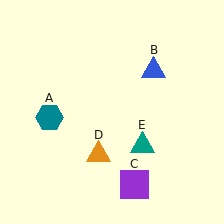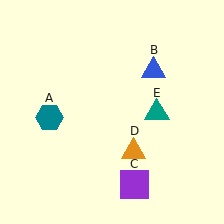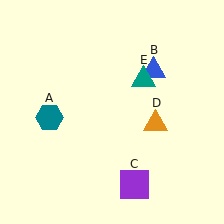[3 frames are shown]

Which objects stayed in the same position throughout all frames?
Teal hexagon (object A) and blue triangle (object B) and purple square (object C) remained stationary.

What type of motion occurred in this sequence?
The orange triangle (object D), teal triangle (object E) rotated counterclockwise around the center of the scene.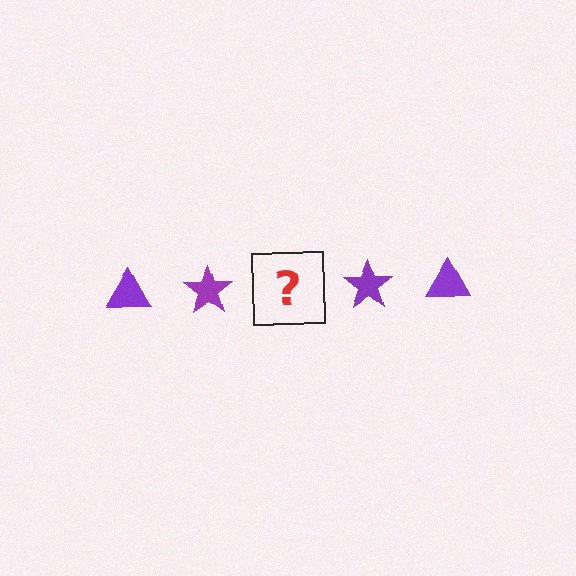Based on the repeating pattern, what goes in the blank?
The blank should be a purple triangle.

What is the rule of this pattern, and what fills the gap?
The rule is that the pattern cycles through triangle, star shapes in purple. The gap should be filled with a purple triangle.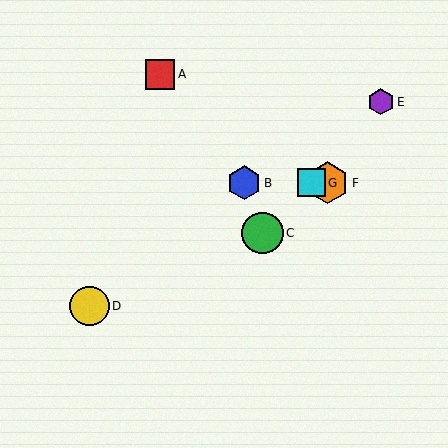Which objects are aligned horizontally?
Objects B, F, G are aligned horizontally.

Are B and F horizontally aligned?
Yes, both are at y≈183.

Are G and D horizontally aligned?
No, G is at y≈183 and D is at y≈306.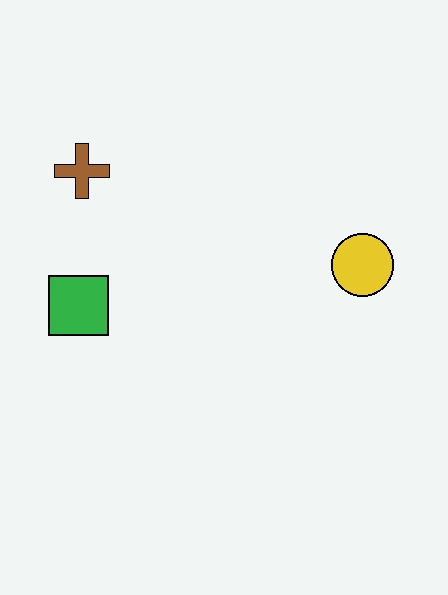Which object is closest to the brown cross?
The green square is closest to the brown cross.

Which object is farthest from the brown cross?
The yellow circle is farthest from the brown cross.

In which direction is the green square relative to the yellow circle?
The green square is to the left of the yellow circle.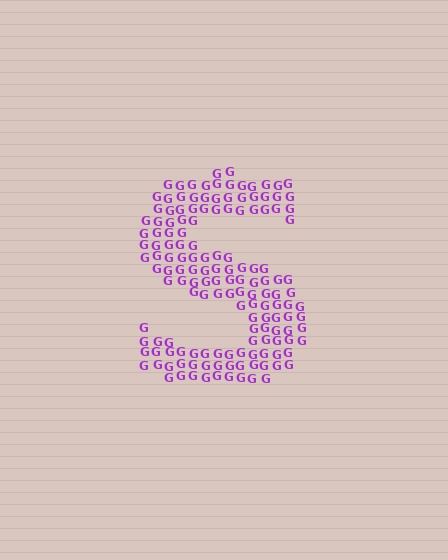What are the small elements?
The small elements are letter G's.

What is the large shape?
The large shape is the letter S.